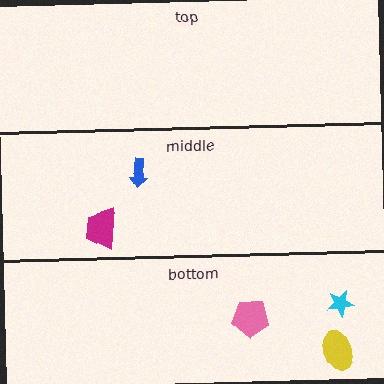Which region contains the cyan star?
The bottom region.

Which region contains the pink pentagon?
The bottom region.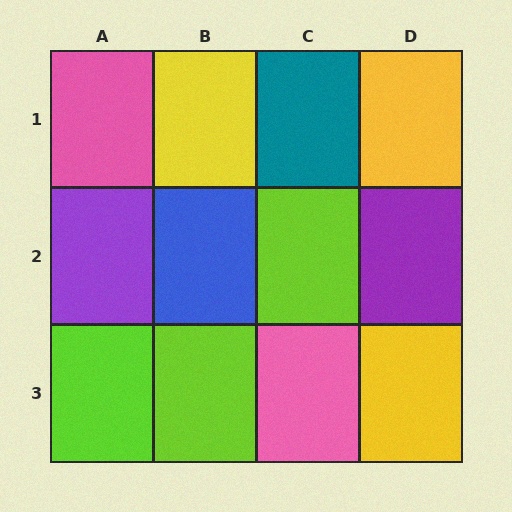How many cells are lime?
3 cells are lime.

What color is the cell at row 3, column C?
Pink.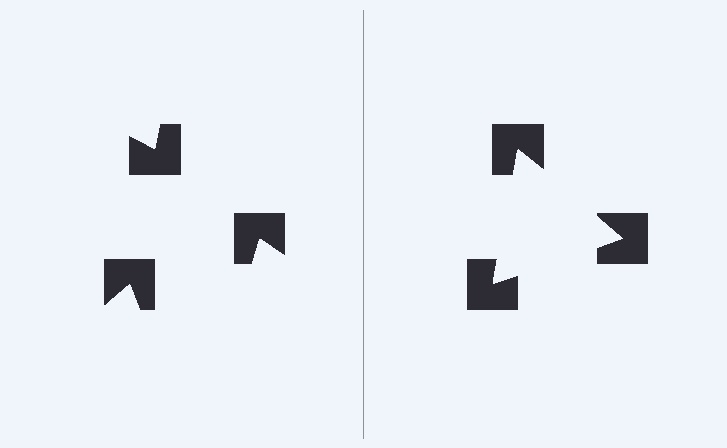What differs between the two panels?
The notched squares are positioned identically on both sides; only the wedge orientations differ. On the right they align to a triangle; on the left they are misaligned.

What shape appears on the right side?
An illusory triangle.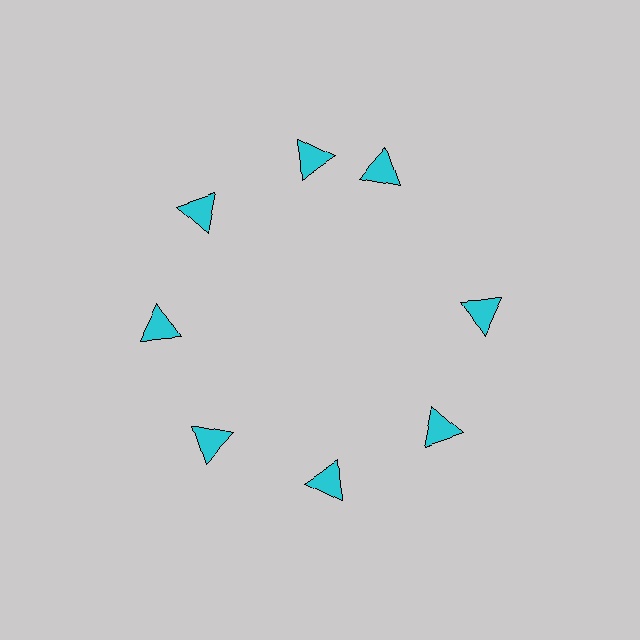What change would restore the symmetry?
The symmetry would be restored by rotating it back into even spacing with its neighbors so that all 8 triangles sit at equal angles and equal distance from the center.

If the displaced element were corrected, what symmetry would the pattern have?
It would have 8-fold rotational symmetry — the pattern would map onto itself every 45 degrees.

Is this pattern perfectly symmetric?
No. The 8 cyan triangles are arranged in a ring, but one element near the 2 o'clock position is rotated out of alignment along the ring, breaking the 8-fold rotational symmetry.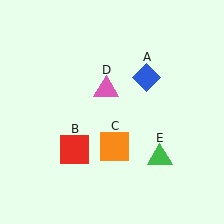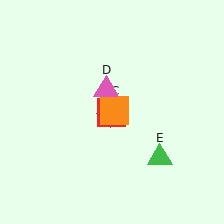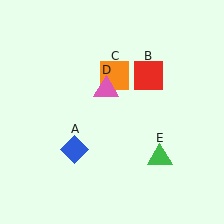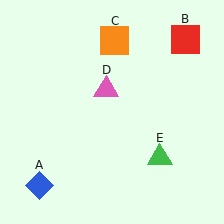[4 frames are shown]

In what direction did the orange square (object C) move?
The orange square (object C) moved up.